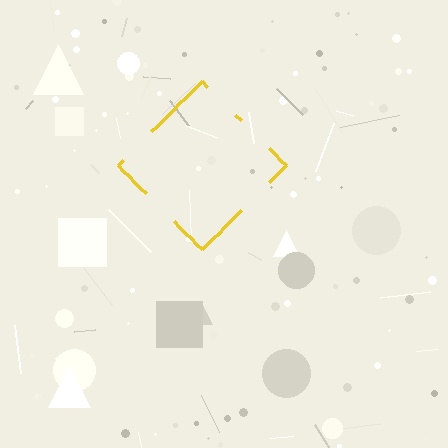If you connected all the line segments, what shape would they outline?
They would outline a diamond.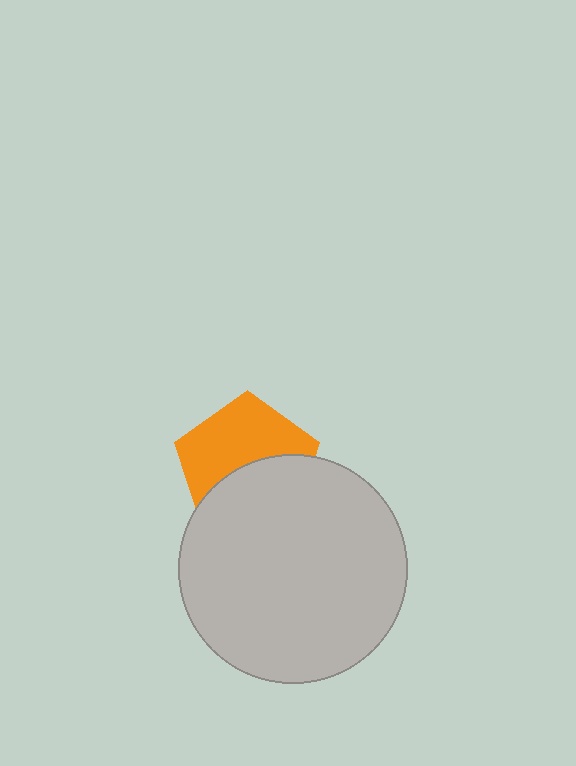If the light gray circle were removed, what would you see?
You would see the complete orange pentagon.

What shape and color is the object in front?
The object in front is a light gray circle.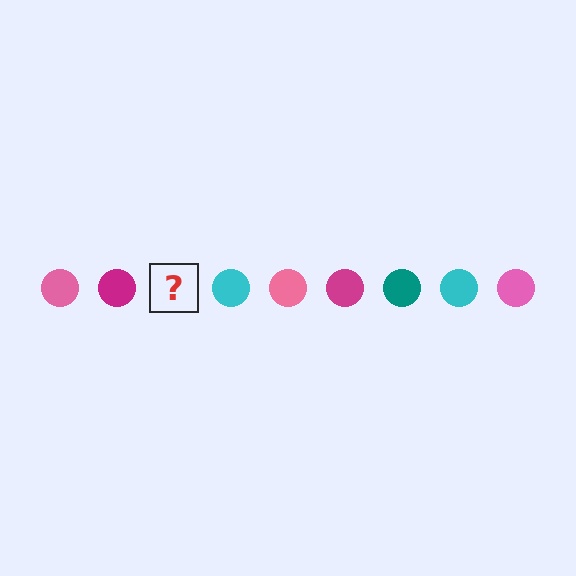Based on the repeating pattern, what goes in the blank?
The blank should be a teal circle.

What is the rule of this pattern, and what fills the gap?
The rule is that the pattern cycles through pink, magenta, teal, cyan circles. The gap should be filled with a teal circle.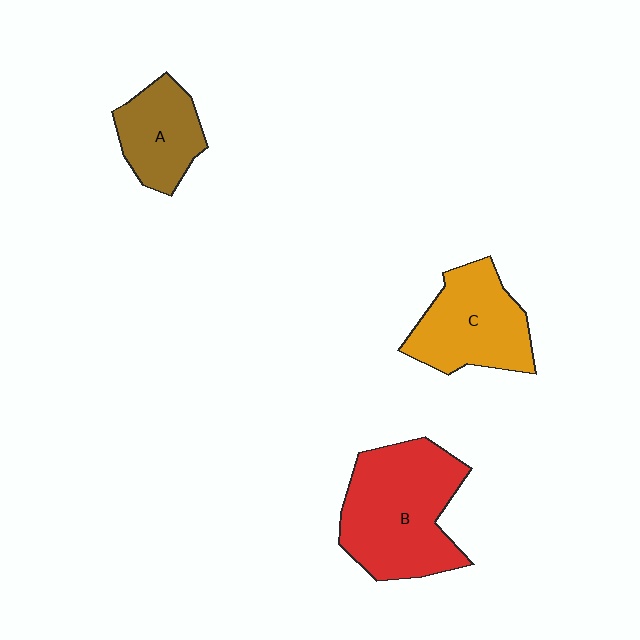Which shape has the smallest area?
Shape A (brown).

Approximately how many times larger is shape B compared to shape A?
Approximately 1.9 times.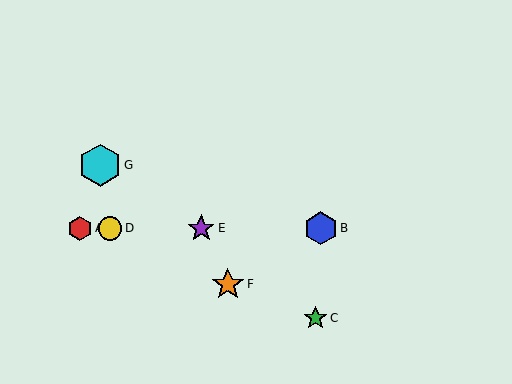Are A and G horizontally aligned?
No, A is at y≈228 and G is at y≈165.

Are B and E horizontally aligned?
Yes, both are at y≈228.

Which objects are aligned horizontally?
Objects A, B, D, E are aligned horizontally.